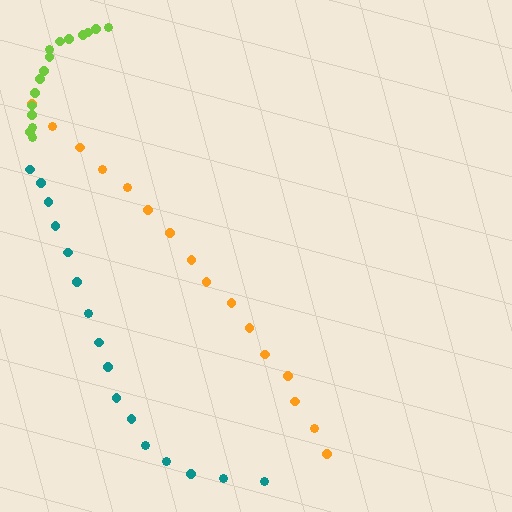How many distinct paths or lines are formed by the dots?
There are 3 distinct paths.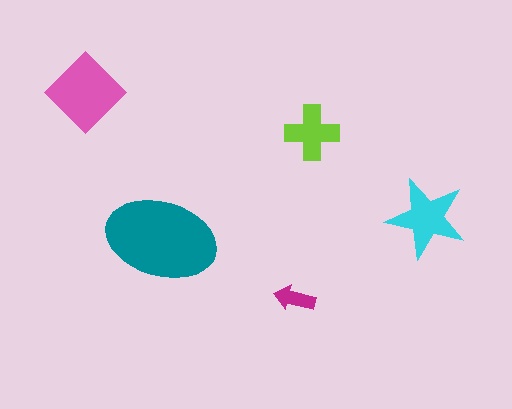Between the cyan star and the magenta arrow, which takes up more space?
The cyan star.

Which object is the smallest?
The magenta arrow.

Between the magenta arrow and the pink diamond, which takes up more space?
The pink diamond.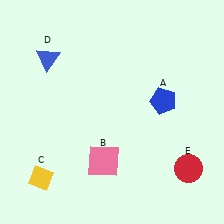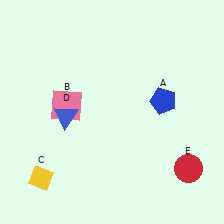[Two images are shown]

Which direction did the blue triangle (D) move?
The blue triangle (D) moved down.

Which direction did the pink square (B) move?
The pink square (B) moved up.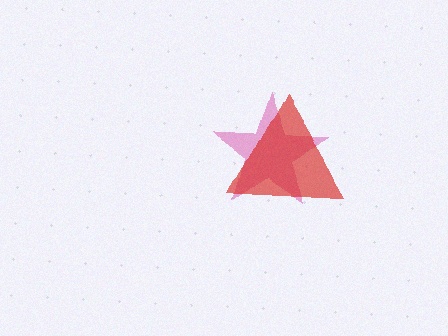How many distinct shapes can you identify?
There are 2 distinct shapes: a pink star, a red triangle.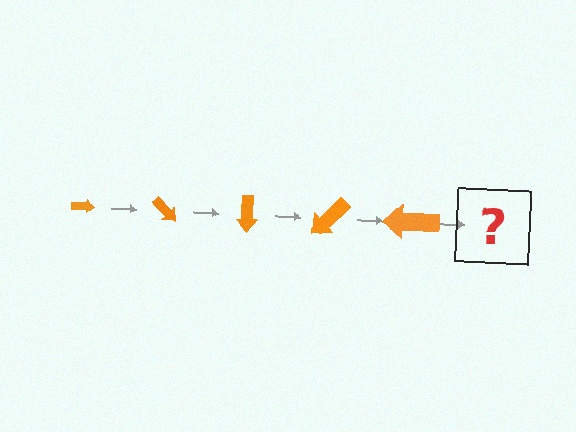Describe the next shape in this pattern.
It should be an arrow, larger than the previous one and rotated 225 degrees from the start.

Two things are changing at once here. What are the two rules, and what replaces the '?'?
The two rules are that the arrow grows larger each step and it rotates 45 degrees each step. The '?' should be an arrow, larger than the previous one and rotated 225 degrees from the start.